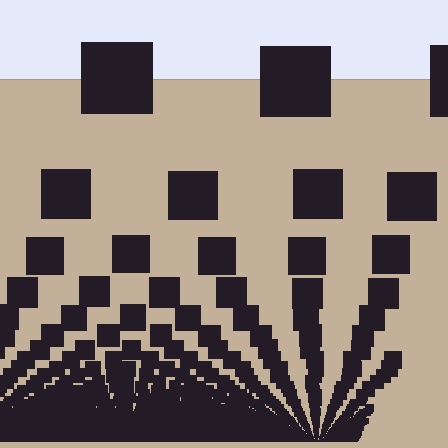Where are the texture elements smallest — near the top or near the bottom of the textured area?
Near the bottom.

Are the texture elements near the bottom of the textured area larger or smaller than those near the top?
Smaller. The gradient is inverted — elements near the bottom are smaller and denser.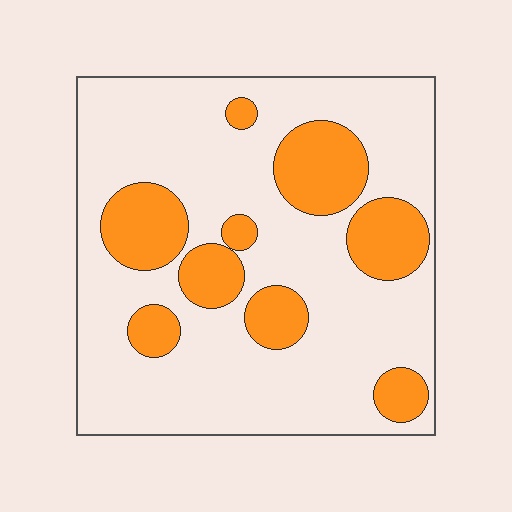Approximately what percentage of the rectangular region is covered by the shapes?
Approximately 25%.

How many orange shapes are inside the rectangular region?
9.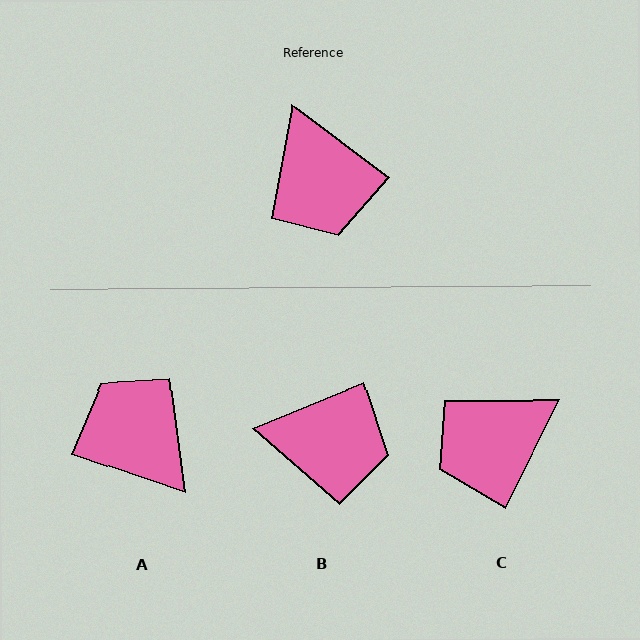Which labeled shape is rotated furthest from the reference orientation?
A, about 162 degrees away.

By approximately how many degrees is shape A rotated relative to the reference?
Approximately 162 degrees clockwise.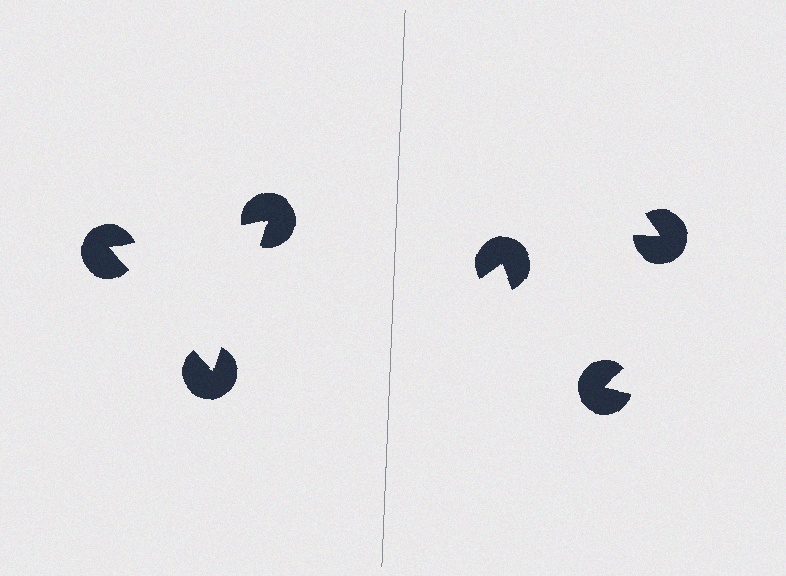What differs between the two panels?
The pac-man discs are positioned identically on both sides; only the wedge orientations differ. On the left they align to a triangle; on the right they are misaligned.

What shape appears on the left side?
An illusory triangle.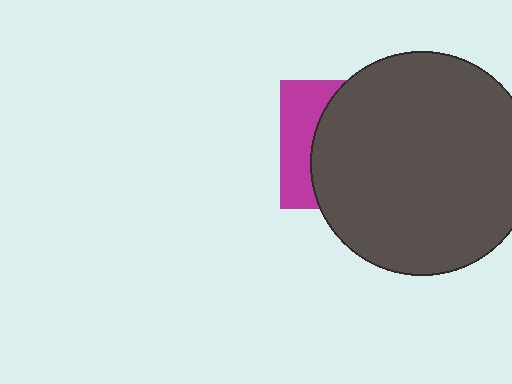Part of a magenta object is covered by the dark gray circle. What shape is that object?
It is a square.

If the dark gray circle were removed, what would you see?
You would see the complete magenta square.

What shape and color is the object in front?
The object in front is a dark gray circle.